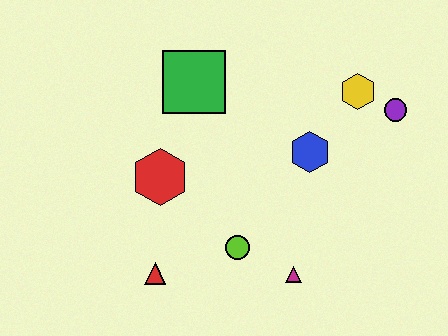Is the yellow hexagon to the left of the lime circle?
No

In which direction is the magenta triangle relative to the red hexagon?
The magenta triangle is to the right of the red hexagon.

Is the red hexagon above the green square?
No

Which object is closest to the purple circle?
The yellow hexagon is closest to the purple circle.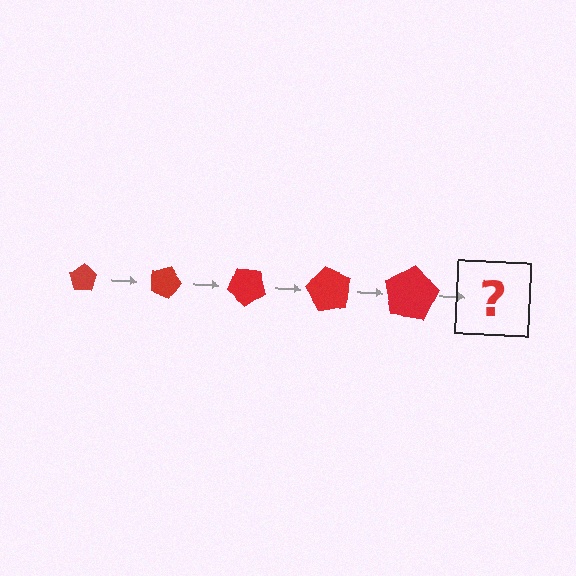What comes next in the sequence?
The next element should be a pentagon, larger than the previous one and rotated 100 degrees from the start.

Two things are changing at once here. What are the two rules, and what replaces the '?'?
The two rules are that the pentagon grows larger each step and it rotates 20 degrees each step. The '?' should be a pentagon, larger than the previous one and rotated 100 degrees from the start.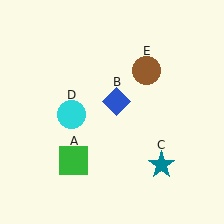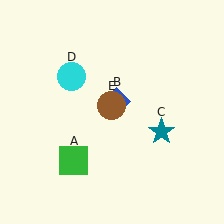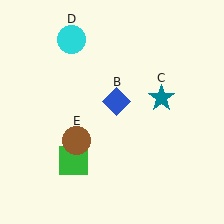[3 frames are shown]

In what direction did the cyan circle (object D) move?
The cyan circle (object D) moved up.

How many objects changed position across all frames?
3 objects changed position: teal star (object C), cyan circle (object D), brown circle (object E).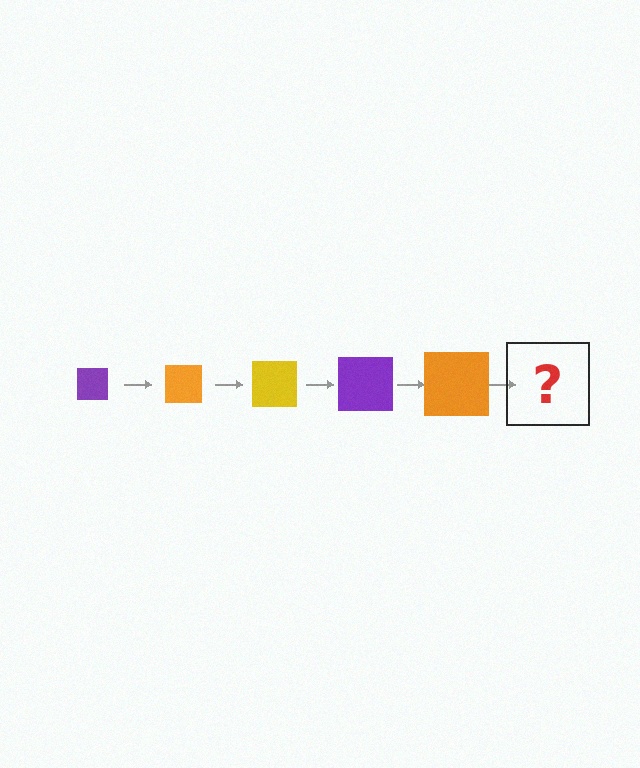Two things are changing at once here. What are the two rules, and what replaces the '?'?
The two rules are that the square grows larger each step and the color cycles through purple, orange, and yellow. The '?' should be a yellow square, larger than the previous one.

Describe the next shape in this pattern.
It should be a yellow square, larger than the previous one.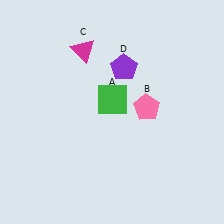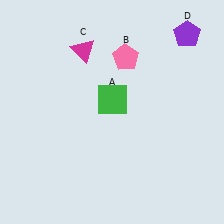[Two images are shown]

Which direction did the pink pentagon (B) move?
The pink pentagon (B) moved up.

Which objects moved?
The objects that moved are: the pink pentagon (B), the purple pentagon (D).